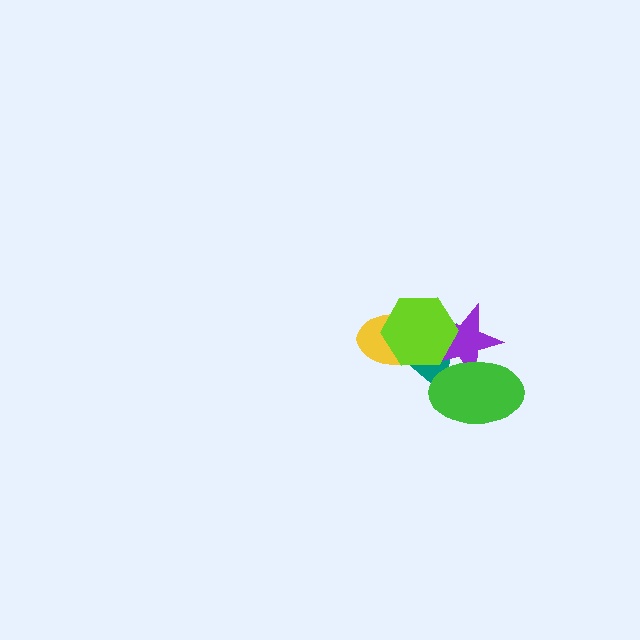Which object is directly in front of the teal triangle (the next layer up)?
The yellow ellipse is directly in front of the teal triangle.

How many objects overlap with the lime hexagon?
3 objects overlap with the lime hexagon.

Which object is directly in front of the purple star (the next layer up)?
The lime hexagon is directly in front of the purple star.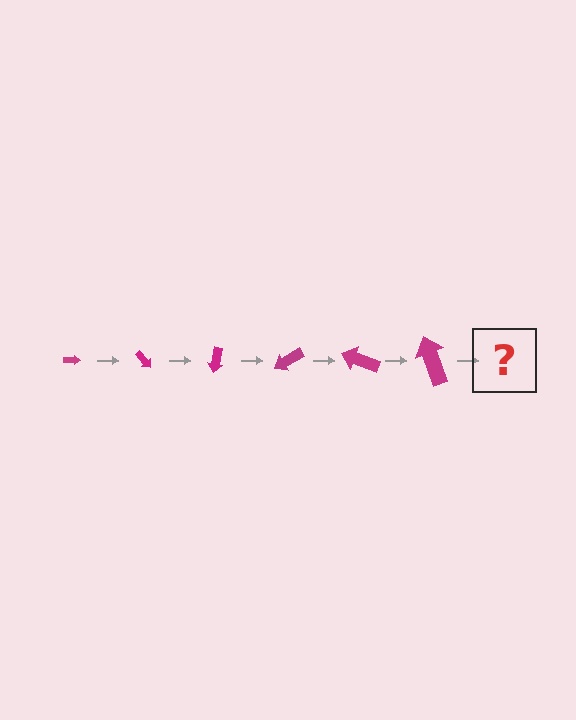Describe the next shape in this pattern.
It should be an arrow, larger than the previous one and rotated 300 degrees from the start.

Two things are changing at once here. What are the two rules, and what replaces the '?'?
The two rules are that the arrow grows larger each step and it rotates 50 degrees each step. The '?' should be an arrow, larger than the previous one and rotated 300 degrees from the start.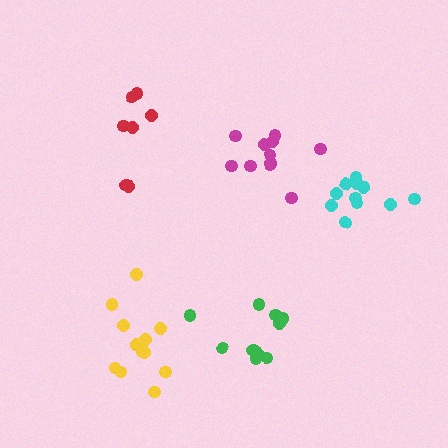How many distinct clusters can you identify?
There are 5 distinct clusters.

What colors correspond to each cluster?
The clusters are colored: yellow, red, magenta, green, cyan.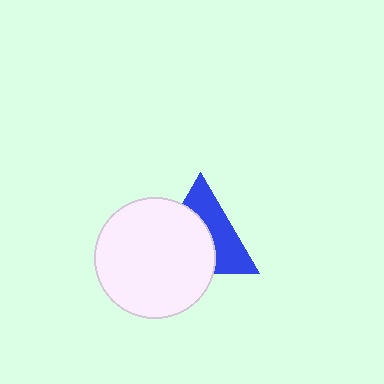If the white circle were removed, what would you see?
You would see the complete blue triangle.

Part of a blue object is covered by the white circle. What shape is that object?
It is a triangle.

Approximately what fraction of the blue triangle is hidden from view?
Roughly 54% of the blue triangle is hidden behind the white circle.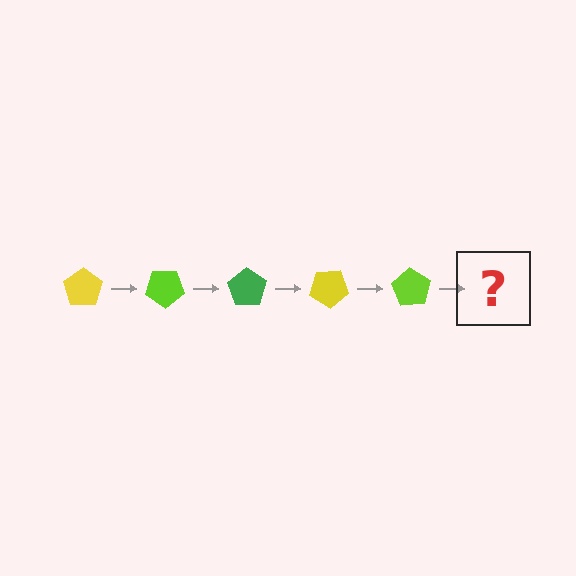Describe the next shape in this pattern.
It should be a green pentagon, rotated 175 degrees from the start.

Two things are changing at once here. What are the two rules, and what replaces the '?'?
The two rules are that it rotates 35 degrees each step and the color cycles through yellow, lime, and green. The '?' should be a green pentagon, rotated 175 degrees from the start.